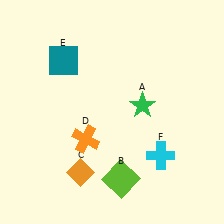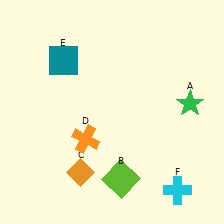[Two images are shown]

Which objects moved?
The objects that moved are: the green star (A), the cyan cross (F).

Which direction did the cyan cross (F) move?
The cyan cross (F) moved down.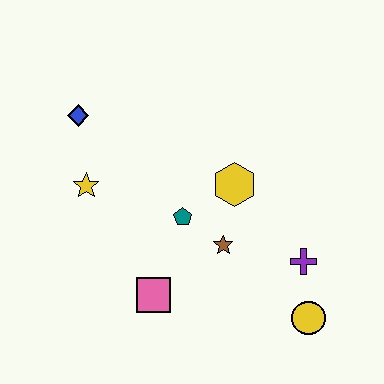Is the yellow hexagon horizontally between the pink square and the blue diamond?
No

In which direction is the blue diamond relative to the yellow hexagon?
The blue diamond is to the left of the yellow hexagon.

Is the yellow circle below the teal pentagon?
Yes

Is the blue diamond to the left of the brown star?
Yes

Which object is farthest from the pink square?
The blue diamond is farthest from the pink square.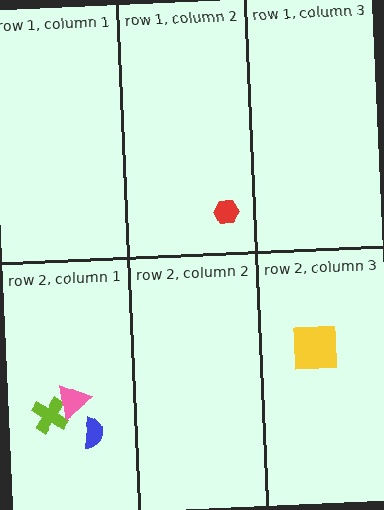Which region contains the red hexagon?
The row 1, column 2 region.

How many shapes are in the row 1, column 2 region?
1.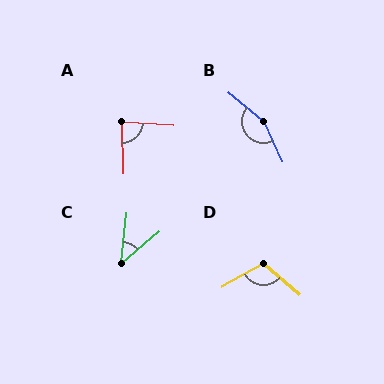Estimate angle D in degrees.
Approximately 110 degrees.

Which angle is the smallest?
C, at approximately 43 degrees.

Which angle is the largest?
B, at approximately 155 degrees.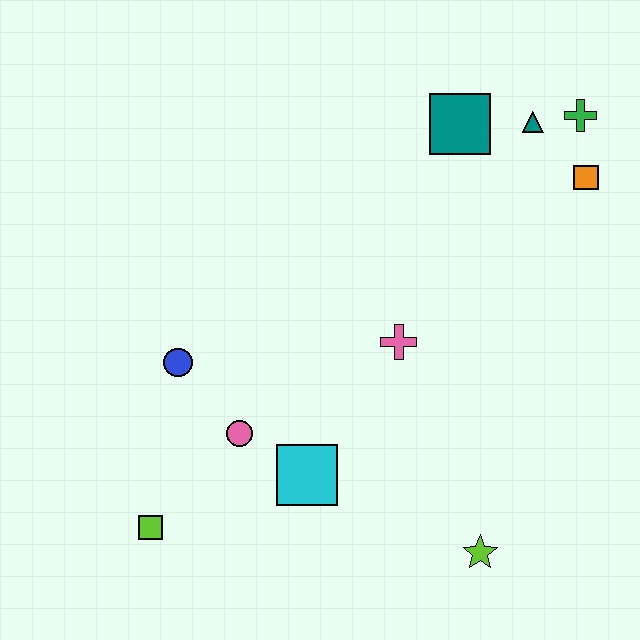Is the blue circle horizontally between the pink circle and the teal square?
No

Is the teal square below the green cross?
Yes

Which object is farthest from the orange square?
The lime square is farthest from the orange square.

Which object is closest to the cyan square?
The pink circle is closest to the cyan square.